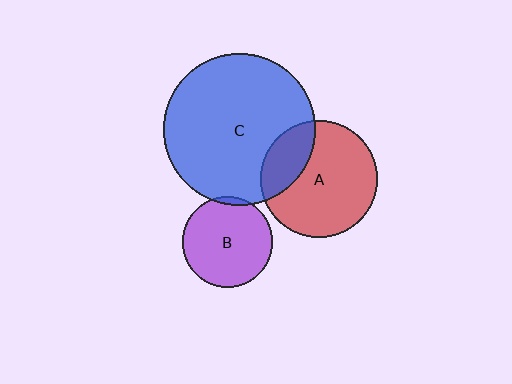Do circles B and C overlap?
Yes.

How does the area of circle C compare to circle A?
Approximately 1.7 times.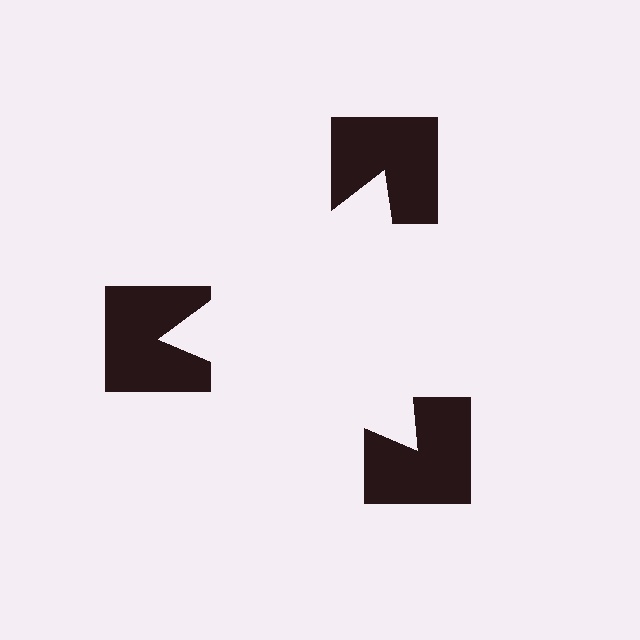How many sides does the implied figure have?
3 sides.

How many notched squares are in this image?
There are 3 — one at each vertex of the illusory triangle.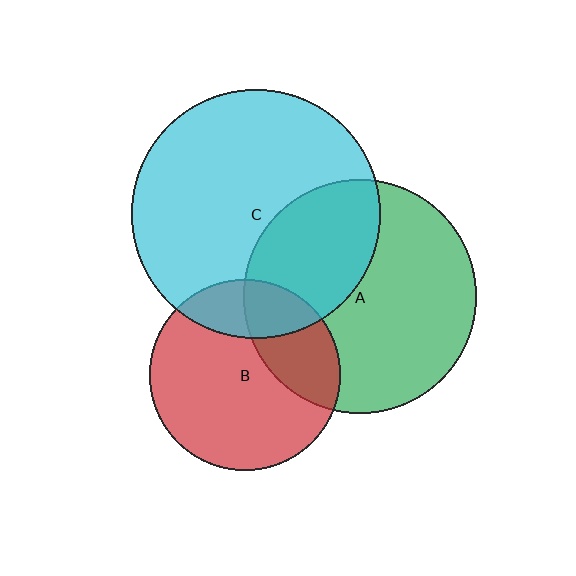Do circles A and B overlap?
Yes.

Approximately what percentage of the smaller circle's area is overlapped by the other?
Approximately 30%.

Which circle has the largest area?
Circle C (cyan).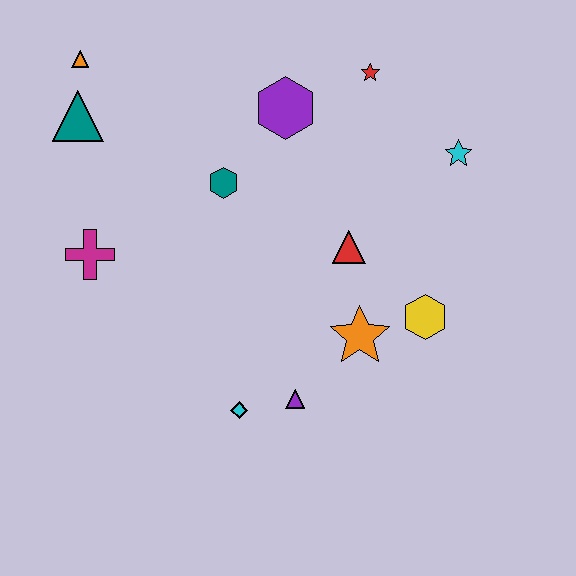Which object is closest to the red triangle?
The orange star is closest to the red triangle.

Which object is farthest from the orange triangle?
The yellow hexagon is farthest from the orange triangle.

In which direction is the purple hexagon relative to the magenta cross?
The purple hexagon is to the right of the magenta cross.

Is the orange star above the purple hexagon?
No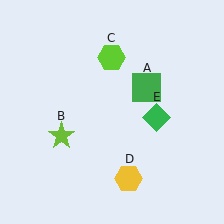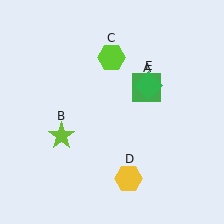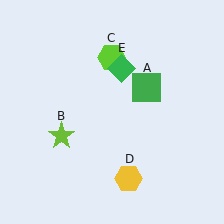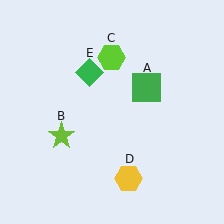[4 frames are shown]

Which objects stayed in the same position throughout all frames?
Green square (object A) and lime star (object B) and lime hexagon (object C) and yellow hexagon (object D) remained stationary.